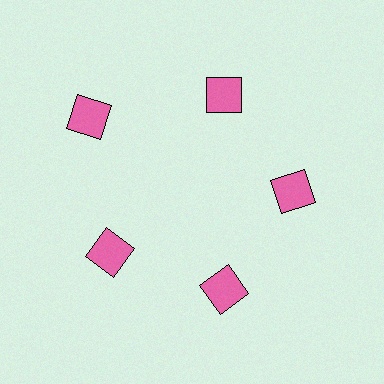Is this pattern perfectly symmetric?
No. The 5 pink squares are arranged in a ring, but one element near the 10 o'clock position is pushed outward from the center, breaking the 5-fold rotational symmetry.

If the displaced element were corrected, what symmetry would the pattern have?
It would have 5-fold rotational symmetry — the pattern would map onto itself every 72 degrees.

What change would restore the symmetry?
The symmetry would be restored by moving it inward, back onto the ring so that all 5 squares sit at equal angles and equal distance from the center.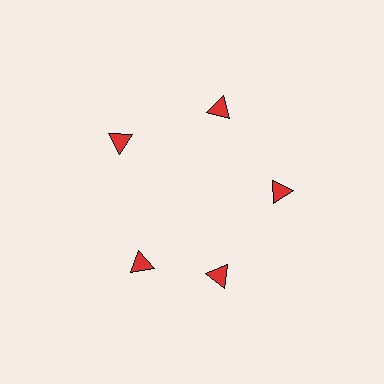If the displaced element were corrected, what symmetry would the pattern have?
It would have 5-fold rotational symmetry — the pattern would map onto itself every 72 degrees.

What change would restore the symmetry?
The symmetry would be restored by rotating it back into even spacing with its neighbors so that all 5 triangles sit at equal angles and equal distance from the center.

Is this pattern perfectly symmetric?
No. The 5 red triangles are arranged in a ring, but one element near the 8 o'clock position is rotated out of alignment along the ring, breaking the 5-fold rotational symmetry.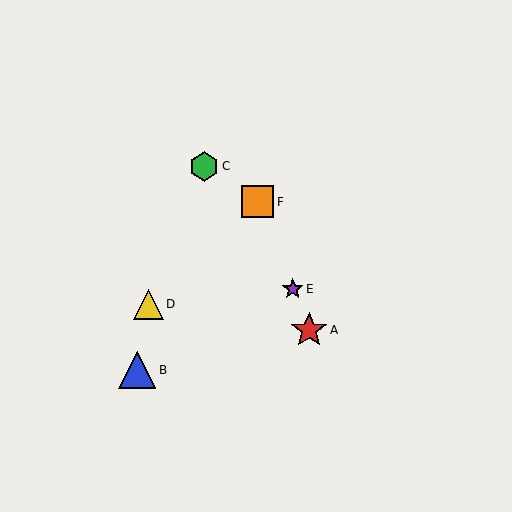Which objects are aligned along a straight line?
Objects A, E, F are aligned along a straight line.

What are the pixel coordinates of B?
Object B is at (137, 370).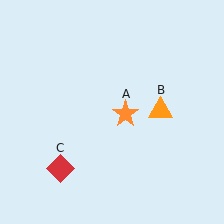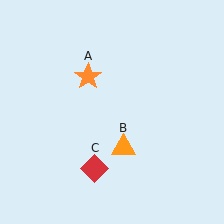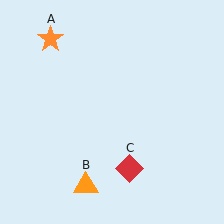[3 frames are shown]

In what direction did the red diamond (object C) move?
The red diamond (object C) moved right.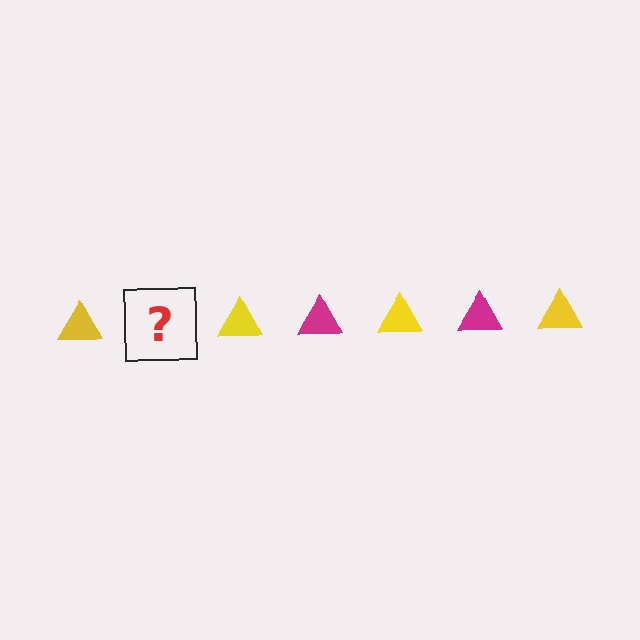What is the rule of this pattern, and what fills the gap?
The rule is that the pattern cycles through yellow, magenta triangles. The gap should be filled with a magenta triangle.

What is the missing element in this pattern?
The missing element is a magenta triangle.